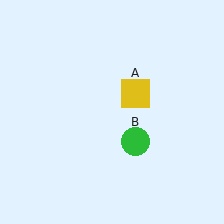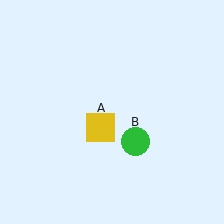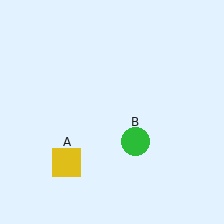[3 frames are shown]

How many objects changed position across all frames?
1 object changed position: yellow square (object A).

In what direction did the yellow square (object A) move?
The yellow square (object A) moved down and to the left.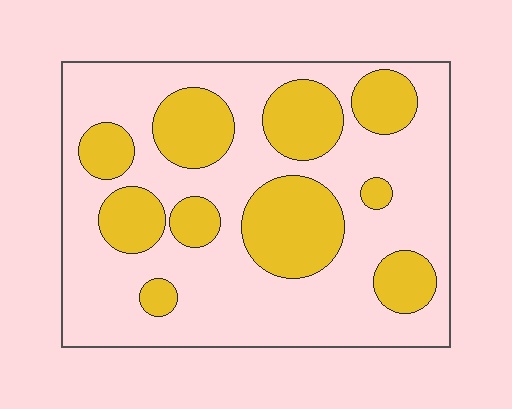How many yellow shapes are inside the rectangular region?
10.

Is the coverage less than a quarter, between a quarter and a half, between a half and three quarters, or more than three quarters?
Between a quarter and a half.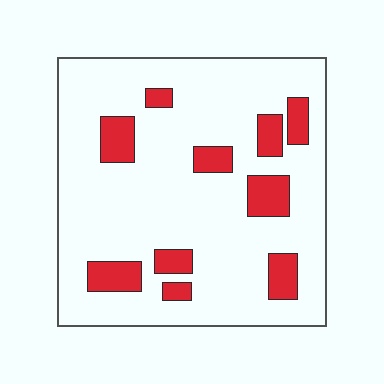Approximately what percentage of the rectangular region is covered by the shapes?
Approximately 15%.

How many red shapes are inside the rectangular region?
10.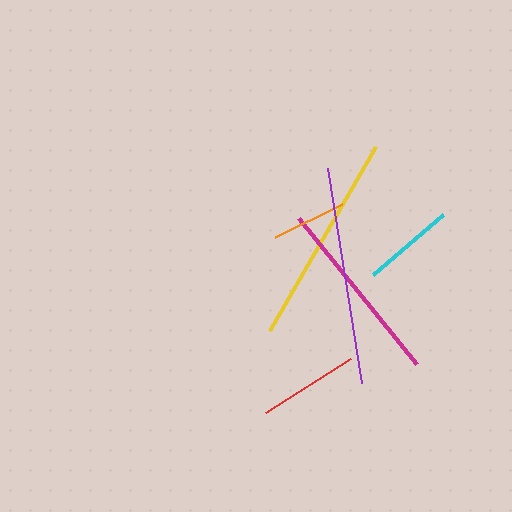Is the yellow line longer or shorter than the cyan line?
The yellow line is longer than the cyan line.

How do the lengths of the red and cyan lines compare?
The red and cyan lines are approximately the same length.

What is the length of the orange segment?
The orange segment is approximately 75 pixels long.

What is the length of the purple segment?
The purple segment is approximately 218 pixels long.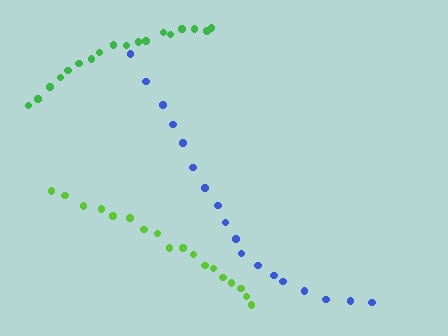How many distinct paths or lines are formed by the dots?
There are 3 distinct paths.